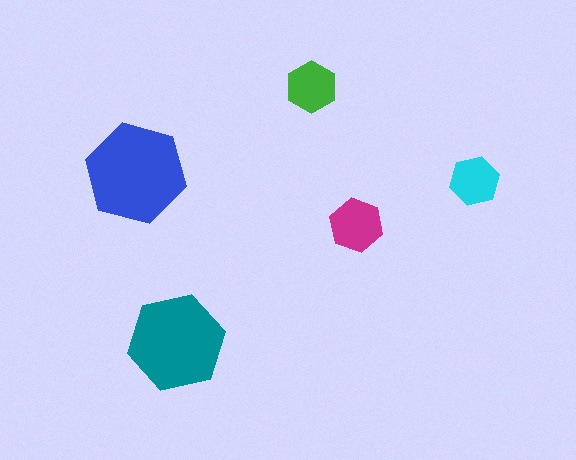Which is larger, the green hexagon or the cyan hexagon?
The green one.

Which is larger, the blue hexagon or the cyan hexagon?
The blue one.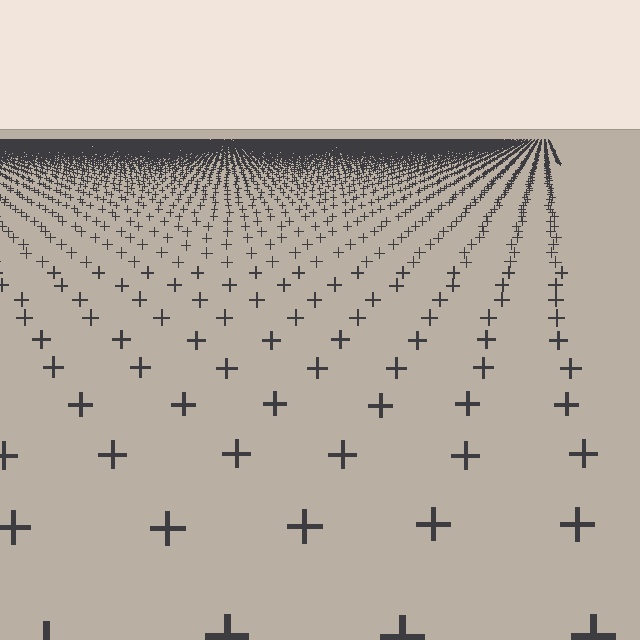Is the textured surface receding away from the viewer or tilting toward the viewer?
The surface is receding away from the viewer. Texture elements get smaller and denser toward the top.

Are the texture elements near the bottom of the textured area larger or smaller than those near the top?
Larger. Near the bottom, elements are closer to the viewer and appear at a bigger on-screen size.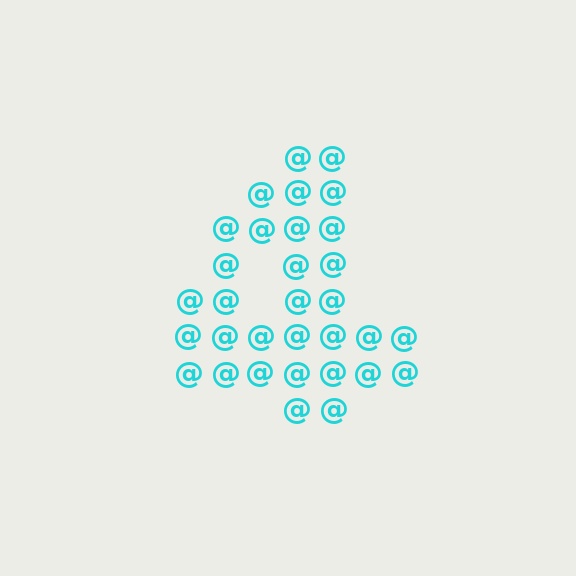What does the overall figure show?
The overall figure shows the digit 4.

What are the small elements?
The small elements are at signs.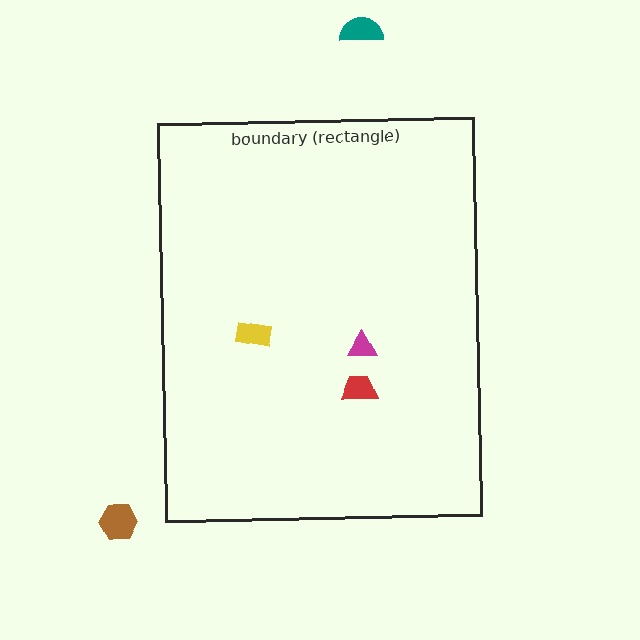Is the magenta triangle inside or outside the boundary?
Inside.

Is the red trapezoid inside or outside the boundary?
Inside.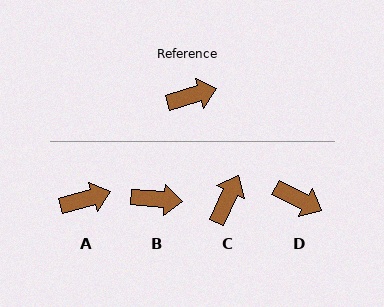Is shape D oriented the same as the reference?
No, it is off by about 43 degrees.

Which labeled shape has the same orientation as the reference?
A.